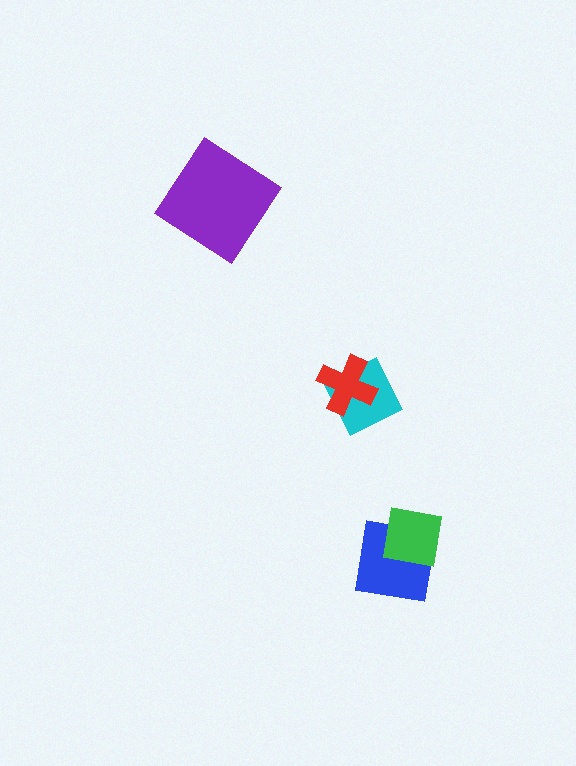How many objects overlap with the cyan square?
1 object overlaps with the cyan square.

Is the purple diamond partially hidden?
No, no other shape covers it.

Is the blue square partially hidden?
Yes, it is partially covered by another shape.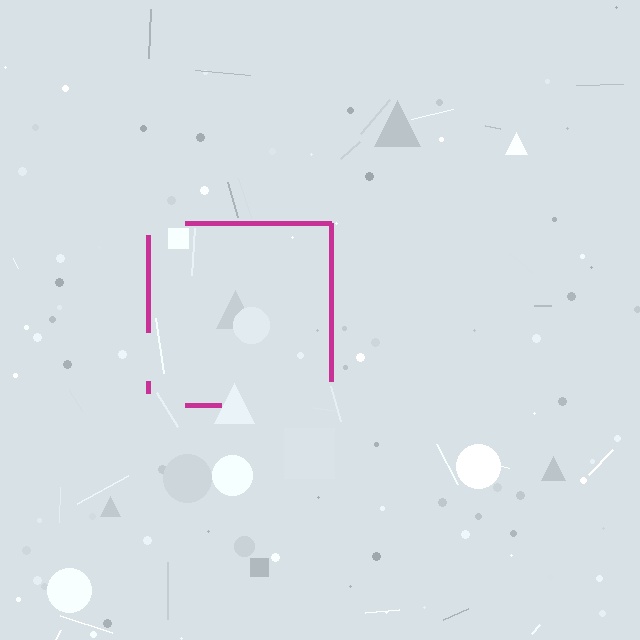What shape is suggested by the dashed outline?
The dashed outline suggests a square.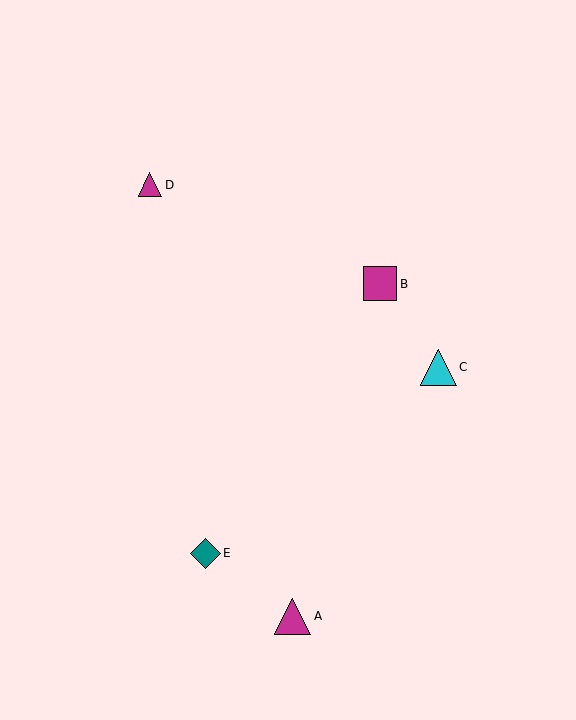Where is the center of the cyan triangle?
The center of the cyan triangle is at (438, 367).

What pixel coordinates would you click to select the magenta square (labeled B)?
Click at (380, 284) to select the magenta square B.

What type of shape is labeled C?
Shape C is a cyan triangle.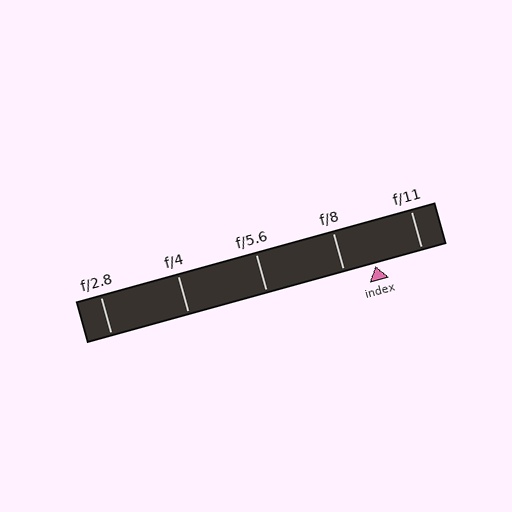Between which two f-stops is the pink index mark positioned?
The index mark is between f/8 and f/11.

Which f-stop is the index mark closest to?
The index mark is closest to f/8.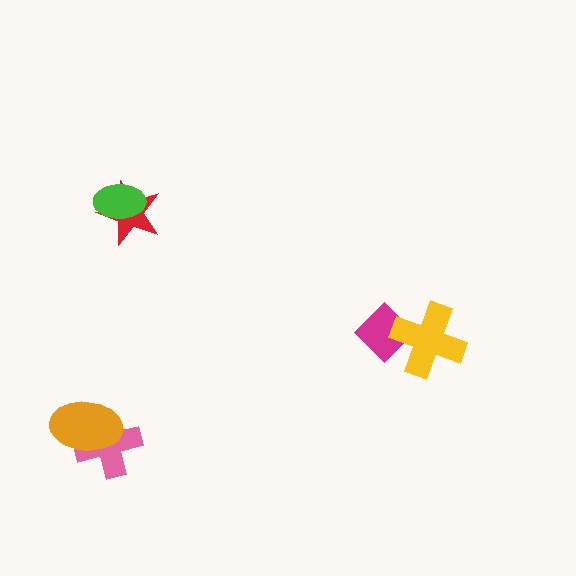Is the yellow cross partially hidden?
No, no other shape covers it.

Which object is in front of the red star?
The green ellipse is in front of the red star.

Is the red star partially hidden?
Yes, it is partially covered by another shape.